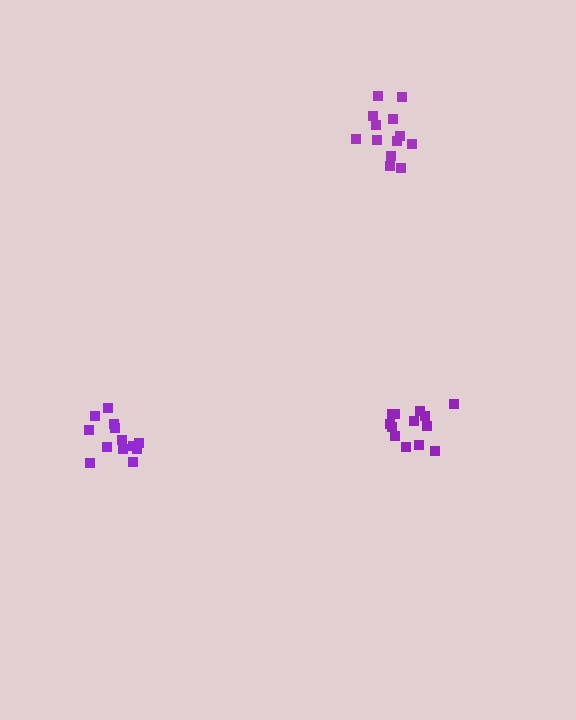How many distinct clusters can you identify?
There are 3 distinct clusters.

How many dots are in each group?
Group 1: 13 dots, Group 2: 13 dots, Group 3: 13 dots (39 total).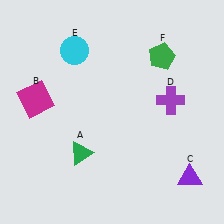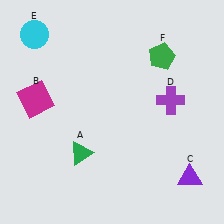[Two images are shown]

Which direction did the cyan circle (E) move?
The cyan circle (E) moved left.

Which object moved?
The cyan circle (E) moved left.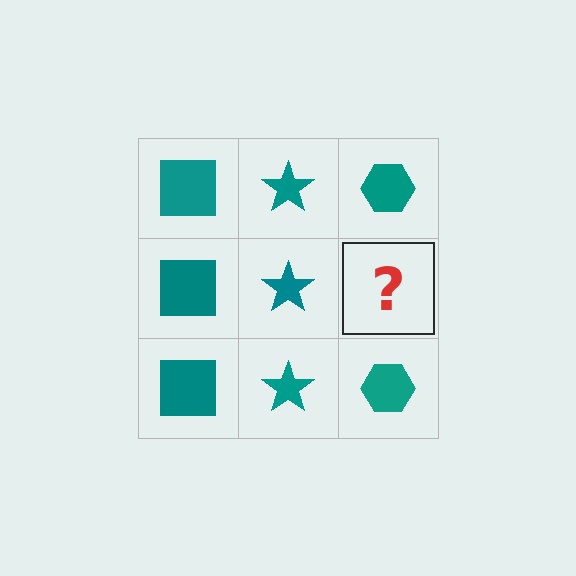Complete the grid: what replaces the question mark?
The question mark should be replaced with a teal hexagon.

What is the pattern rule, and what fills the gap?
The rule is that each column has a consistent shape. The gap should be filled with a teal hexagon.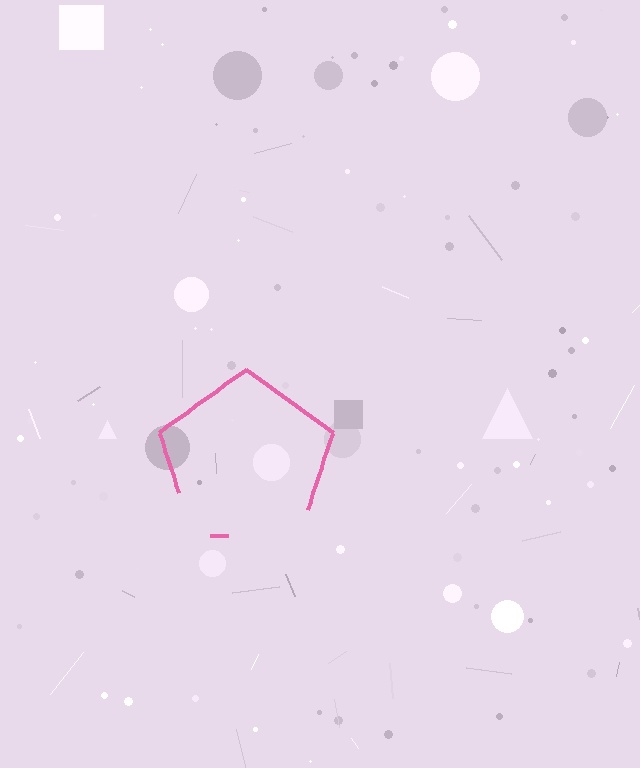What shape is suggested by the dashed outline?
The dashed outline suggests a pentagon.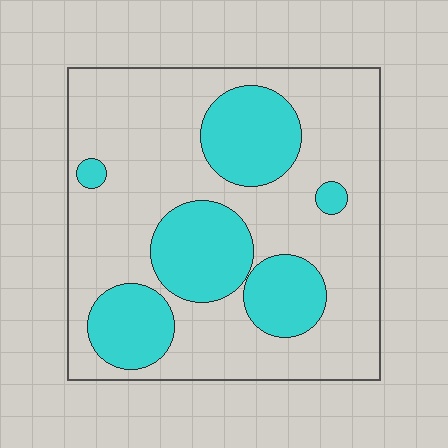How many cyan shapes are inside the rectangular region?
6.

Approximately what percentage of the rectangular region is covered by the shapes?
Approximately 30%.